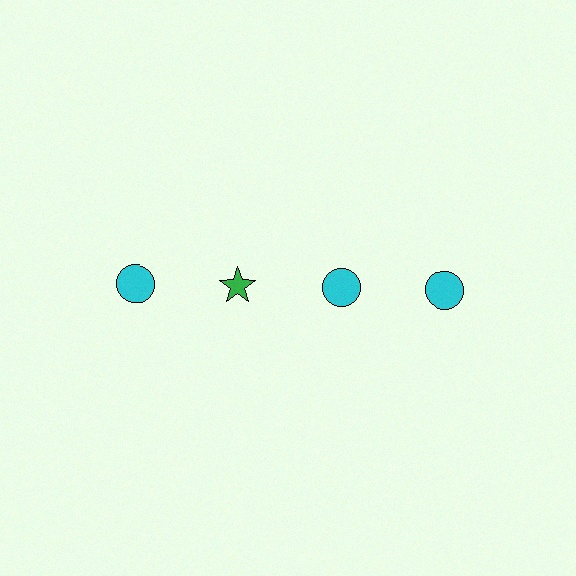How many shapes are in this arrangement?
There are 4 shapes arranged in a grid pattern.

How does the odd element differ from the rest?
It differs in both color (green instead of cyan) and shape (star instead of circle).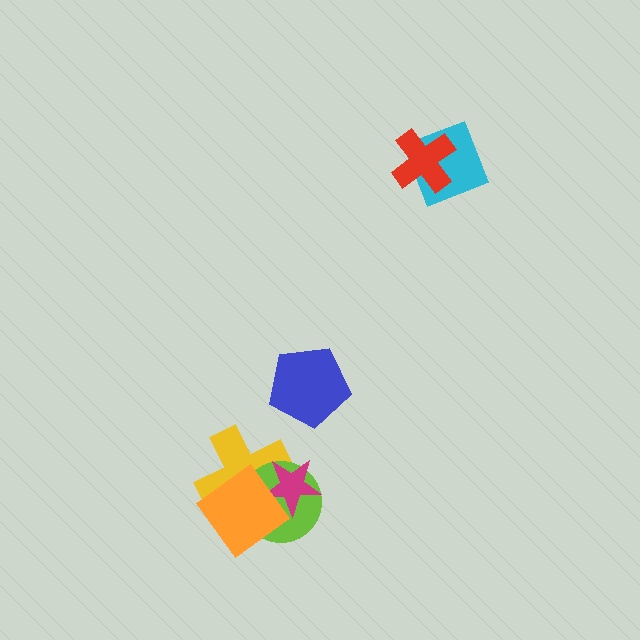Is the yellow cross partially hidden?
Yes, it is partially covered by another shape.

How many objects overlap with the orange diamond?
3 objects overlap with the orange diamond.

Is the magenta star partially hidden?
Yes, it is partially covered by another shape.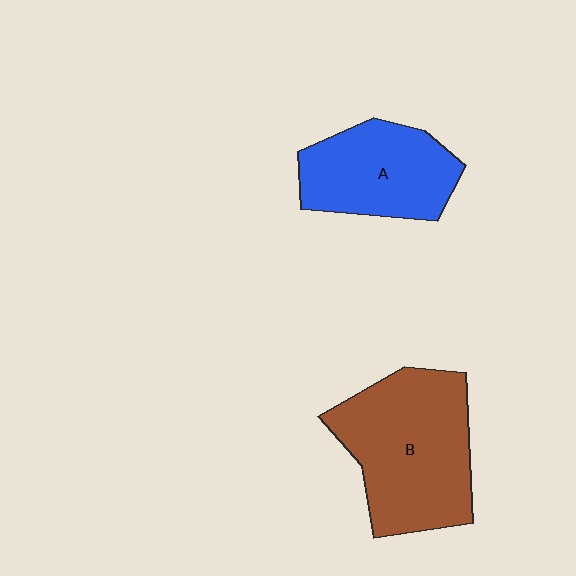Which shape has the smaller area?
Shape A (blue).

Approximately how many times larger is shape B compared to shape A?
Approximately 1.4 times.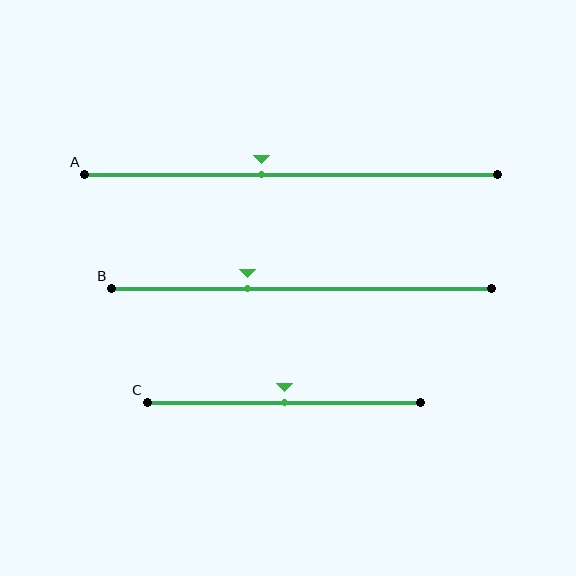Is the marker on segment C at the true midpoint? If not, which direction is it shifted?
Yes, the marker on segment C is at the true midpoint.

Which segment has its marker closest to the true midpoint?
Segment C has its marker closest to the true midpoint.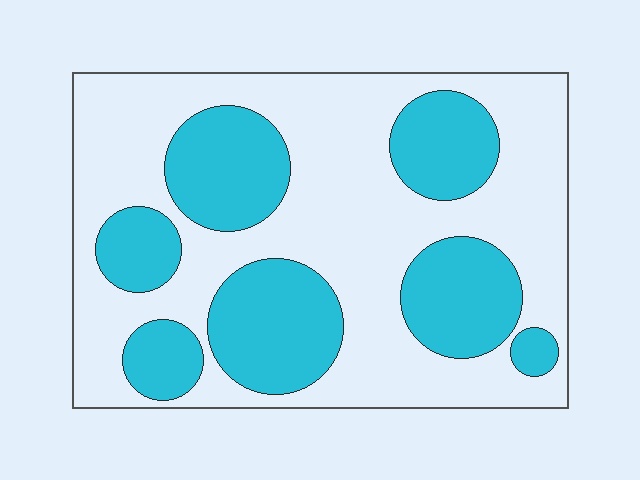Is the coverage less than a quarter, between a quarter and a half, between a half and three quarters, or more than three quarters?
Between a quarter and a half.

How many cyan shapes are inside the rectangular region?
7.